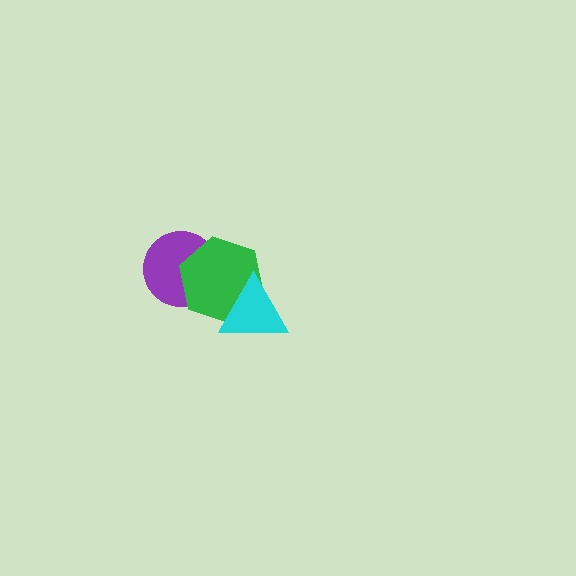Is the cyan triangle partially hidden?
No, no other shape covers it.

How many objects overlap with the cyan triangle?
1 object overlaps with the cyan triangle.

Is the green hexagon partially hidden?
Yes, it is partially covered by another shape.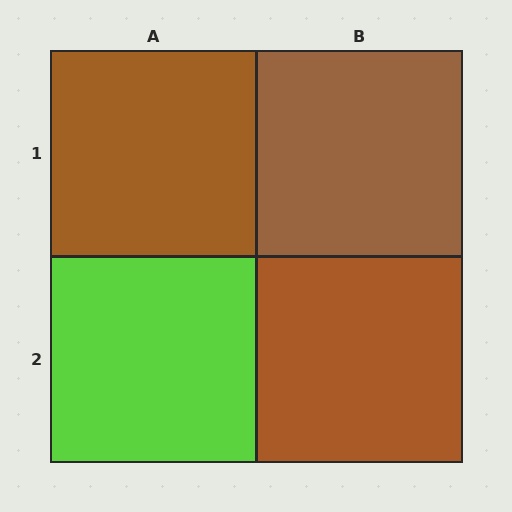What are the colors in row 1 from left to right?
Brown, brown.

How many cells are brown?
3 cells are brown.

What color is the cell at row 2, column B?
Brown.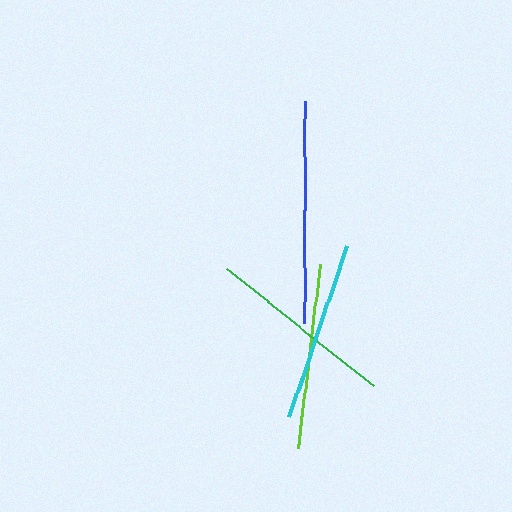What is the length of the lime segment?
The lime segment is approximately 186 pixels long.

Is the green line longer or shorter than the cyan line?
The green line is longer than the cyan line.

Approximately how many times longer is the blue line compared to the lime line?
The blue line is approximately 1.2 times the length of the lime line.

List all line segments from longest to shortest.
From longest to shortest: blue, green, lime, cyan.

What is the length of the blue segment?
The blue segment is approximately 222 pixels long.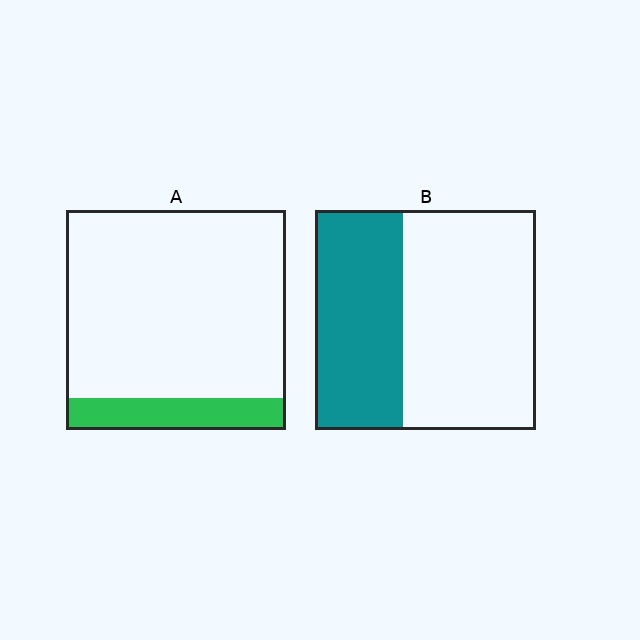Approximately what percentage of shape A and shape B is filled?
A is approximately 15% and B is approximately 40%.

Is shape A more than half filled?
No.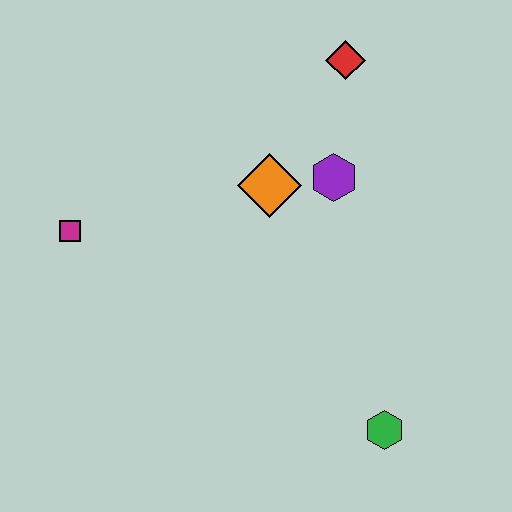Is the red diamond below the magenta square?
No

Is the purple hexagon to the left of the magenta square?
No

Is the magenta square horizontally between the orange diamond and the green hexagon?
No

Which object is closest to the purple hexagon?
The orange diamond is closest to the purple hexagon.